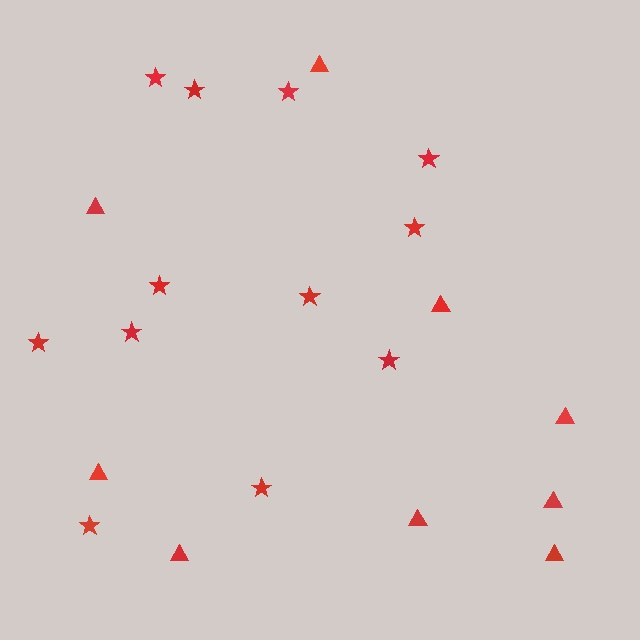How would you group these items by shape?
There are 2 groups: one group of stars (12) and one group of triangles (9).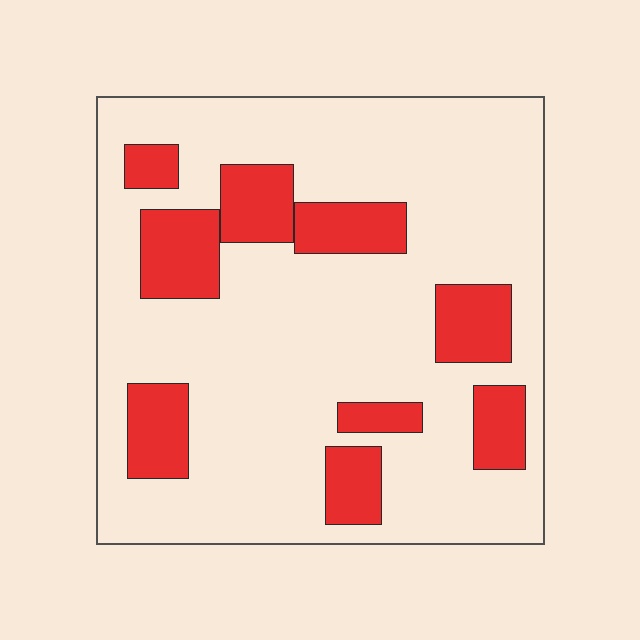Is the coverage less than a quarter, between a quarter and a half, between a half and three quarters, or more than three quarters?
Less than a quarter.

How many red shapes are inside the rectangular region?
9.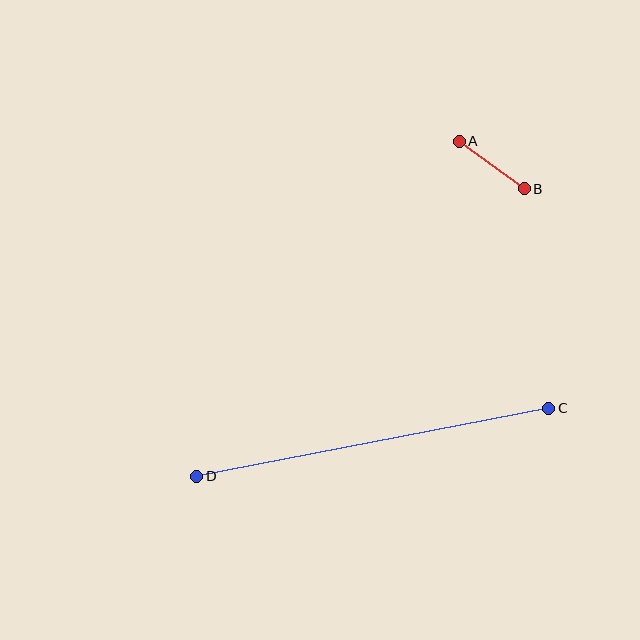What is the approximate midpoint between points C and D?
The midpoint is at approximately (373, 442) pixels.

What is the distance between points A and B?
The distance is approximately 80 pixels.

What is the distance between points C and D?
The distance is approximately 359 pixels.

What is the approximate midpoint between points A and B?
The midpoint is at approximately (492, 165) pixels.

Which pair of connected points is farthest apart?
Points C and D are farthest apart.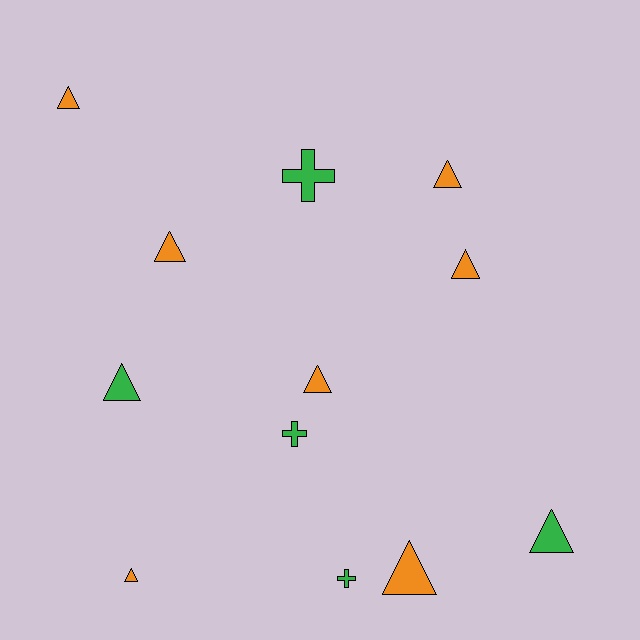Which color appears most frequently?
Orange, with 7 objects.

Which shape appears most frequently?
Triangle, with 9 objects.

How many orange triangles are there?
There are 7 orange triangles.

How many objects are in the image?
There are 12 objects.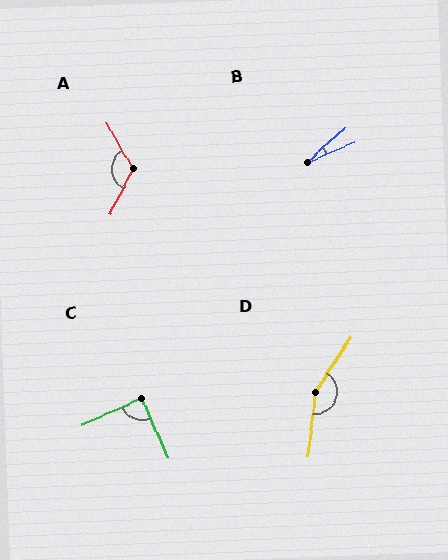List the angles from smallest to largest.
B (20°), C (89°), A (124°), D (154°).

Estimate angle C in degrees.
Approximately 89 degrees.